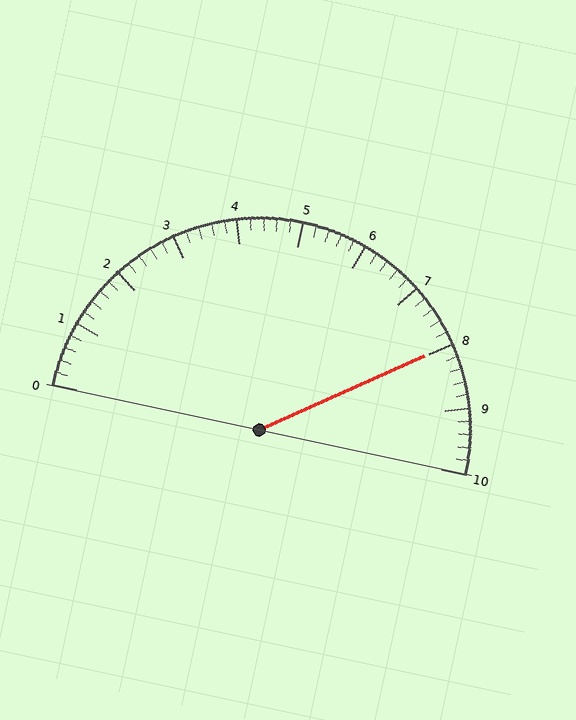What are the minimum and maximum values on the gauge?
The gauge ranges from 0 to 10.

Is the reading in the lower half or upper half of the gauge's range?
The reading is in the upper half of the range (0 to 10).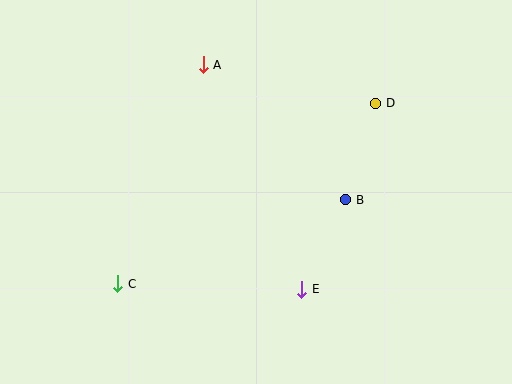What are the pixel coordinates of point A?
Point A is at (203, 65).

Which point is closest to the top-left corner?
Point A is closest to the top-left corner.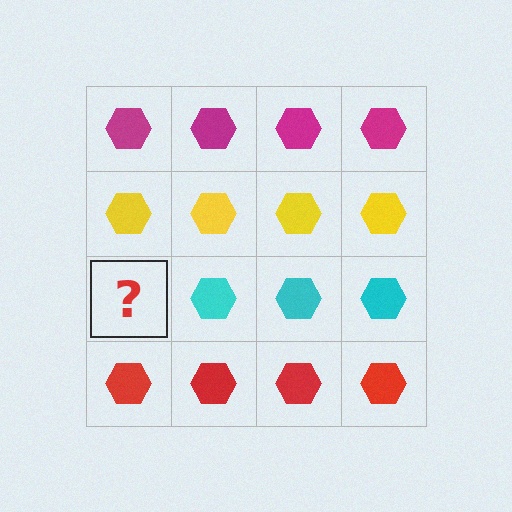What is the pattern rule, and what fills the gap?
The rule is that each row has a consistent color. The gap should be filled with a cyan hexagon.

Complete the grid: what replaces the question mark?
The question mark should be replaced with a cyan hexagon.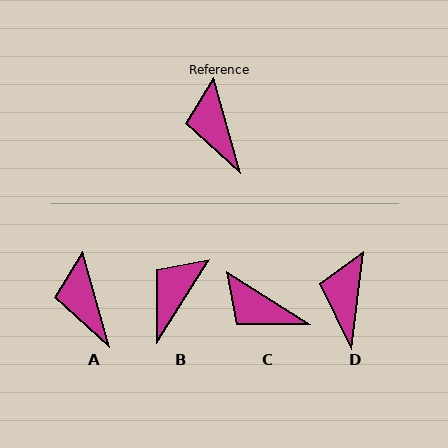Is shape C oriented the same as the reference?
No, it is off by about 42 degrees.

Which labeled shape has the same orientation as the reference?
A.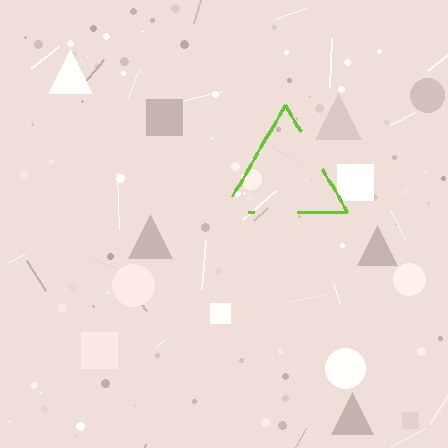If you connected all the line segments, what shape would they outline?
They would outline a triangle.